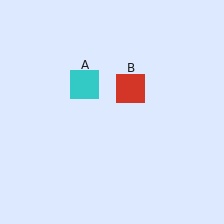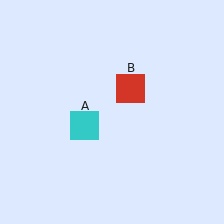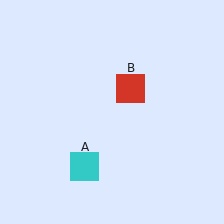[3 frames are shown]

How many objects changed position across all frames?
1 object changed position: cyan square (object A).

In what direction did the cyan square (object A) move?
The cyan square (object A) moved down.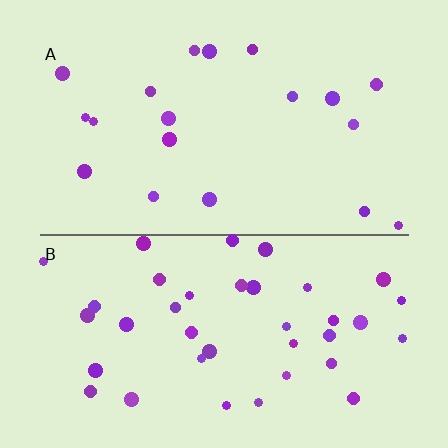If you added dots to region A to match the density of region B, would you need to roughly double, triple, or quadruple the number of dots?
Approximately double.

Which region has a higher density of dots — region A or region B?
B (the bottom).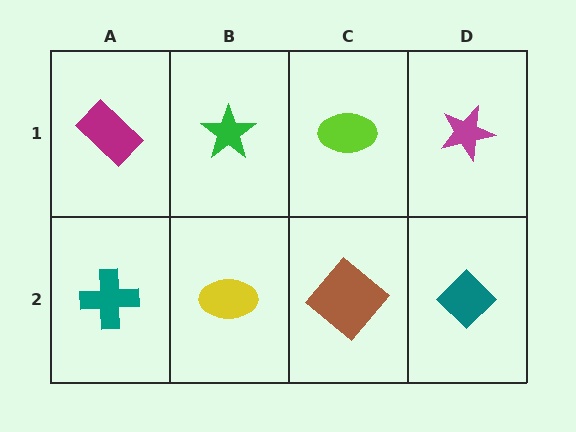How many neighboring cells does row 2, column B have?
3.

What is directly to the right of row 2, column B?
A brown diamond.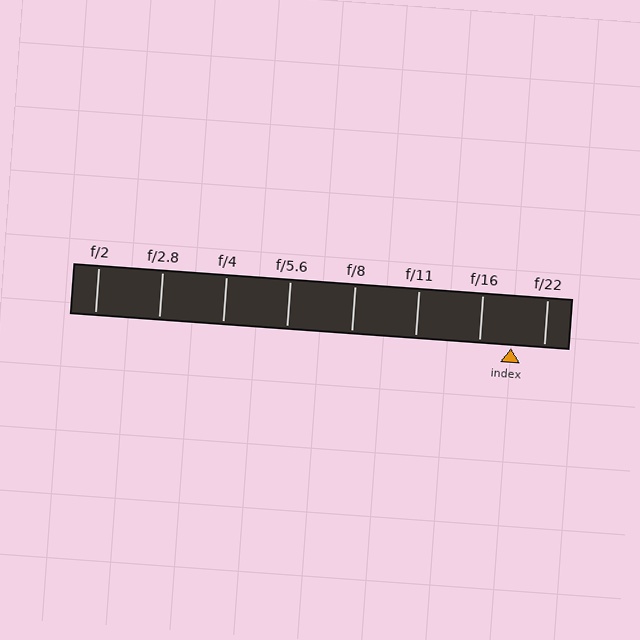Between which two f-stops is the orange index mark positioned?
The index mark is between f/16 and f/22.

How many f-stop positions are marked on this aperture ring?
There are 8 f-stop positions marked.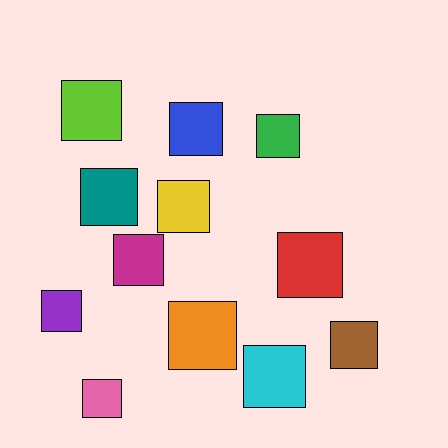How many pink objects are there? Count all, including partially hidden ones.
There is 1 pink object.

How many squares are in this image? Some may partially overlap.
There are 12 squares.